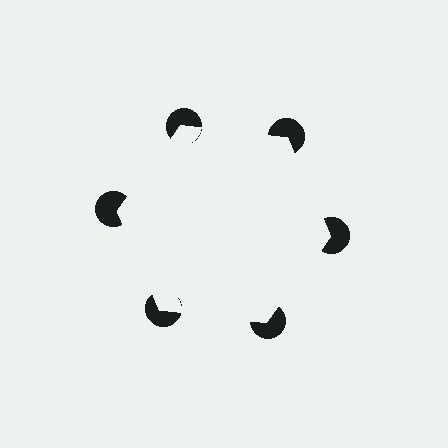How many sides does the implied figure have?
6 sides.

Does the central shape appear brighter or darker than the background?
It typically appears slightly brighter than the background, even though no actual brightness change is drawn.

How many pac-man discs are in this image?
There are 6 — one at each vertex of the illusory hexagon.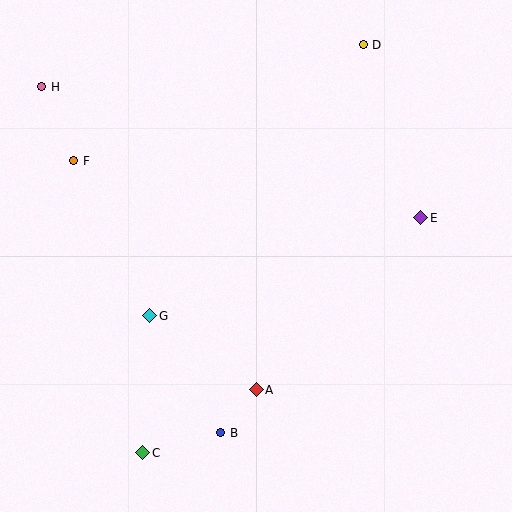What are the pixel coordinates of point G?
Point G is at (150, 316).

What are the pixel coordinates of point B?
Point B is at (221, 433).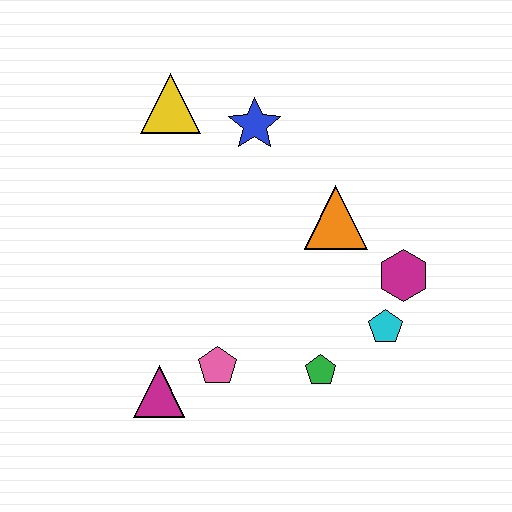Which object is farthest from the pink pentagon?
The yellow triangle is farthest from the pink pentagon.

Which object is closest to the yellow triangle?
The blue star is closest to the yellow triangle.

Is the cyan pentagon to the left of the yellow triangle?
No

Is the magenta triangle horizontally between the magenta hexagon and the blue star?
No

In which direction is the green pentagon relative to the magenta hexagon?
The green pentagon is below the magenta hexagon.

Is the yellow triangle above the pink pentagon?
Yes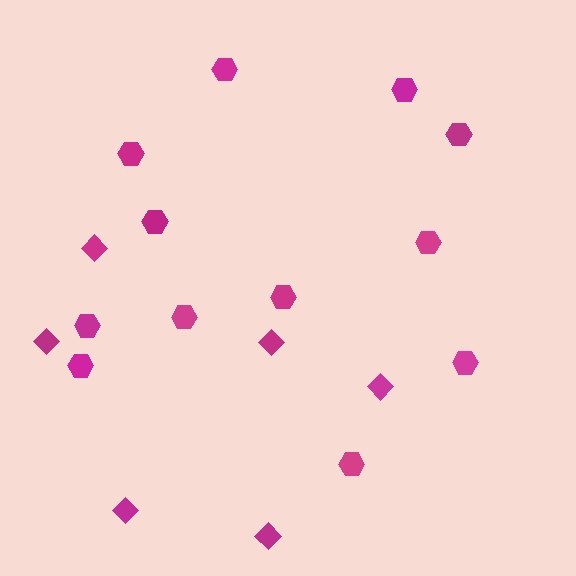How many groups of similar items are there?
There are 2 groups: one group of diamonds (6) and one group of hexagons (12).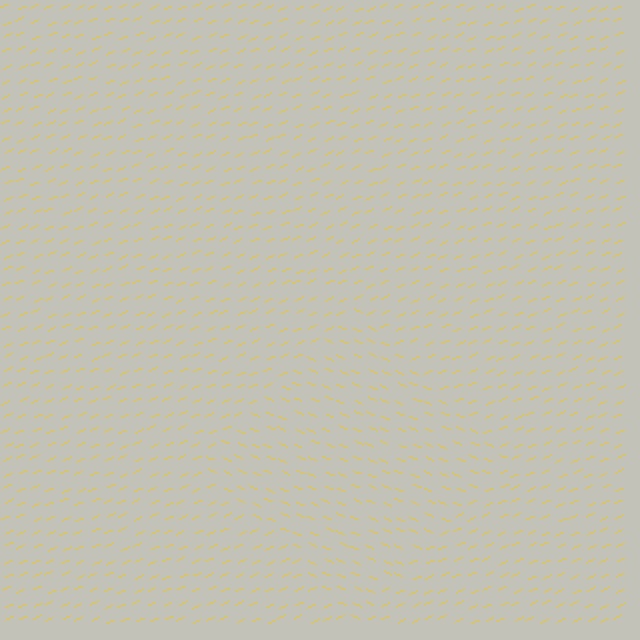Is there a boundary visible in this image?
Yes, there is a texture boundary formed by a change in line orientation.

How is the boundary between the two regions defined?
The boundary is defined purely by a change in line orientation (approximately 45 degrees difference). All lines are the same color and thickness.